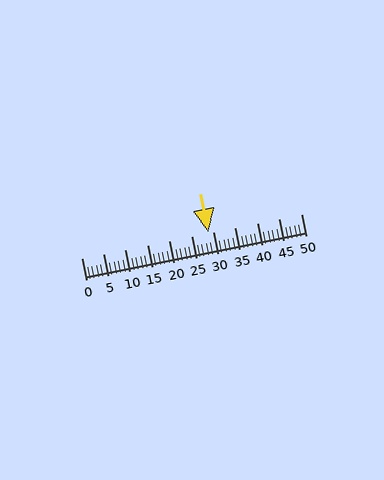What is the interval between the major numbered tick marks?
The major tick marks are spaced 5 units apart.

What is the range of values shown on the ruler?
The ruler shows values from 0 to 50.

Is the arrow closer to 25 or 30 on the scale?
The arrow is closer to 30.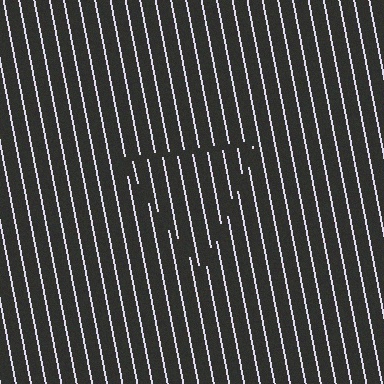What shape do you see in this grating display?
An illusory triangle. The interior of the shape contains the same grating, shifted by half a period — the contour is defined by the phase discontinuity where line-ends from the inner and outer gratings abut.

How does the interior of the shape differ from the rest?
The interior of the shape contains the same grating, shifted by half a period — the contour is defined by the phase discontinuity where line-ends from the inner and outer gratings abut.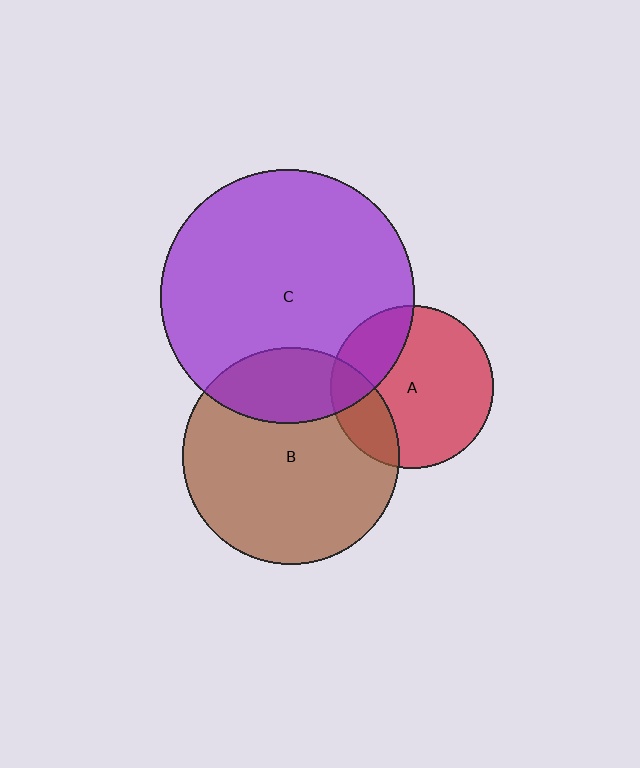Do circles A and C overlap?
Yes.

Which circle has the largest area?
Circle C (purple).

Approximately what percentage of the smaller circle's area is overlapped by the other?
Approximately 25%.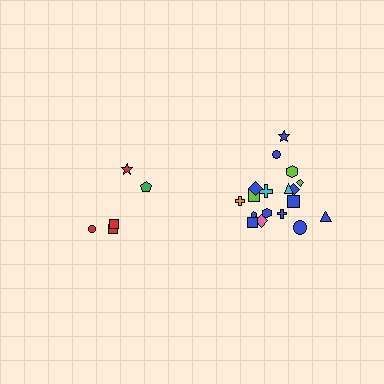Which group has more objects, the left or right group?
The right group.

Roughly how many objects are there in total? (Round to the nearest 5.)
Roughly 25 objects in total.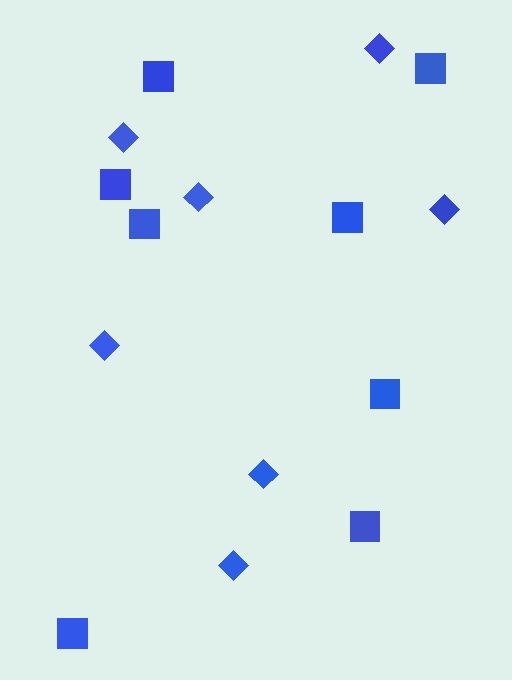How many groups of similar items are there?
There are 2 groups: one group of squares (8) and one group of diamonds (7).